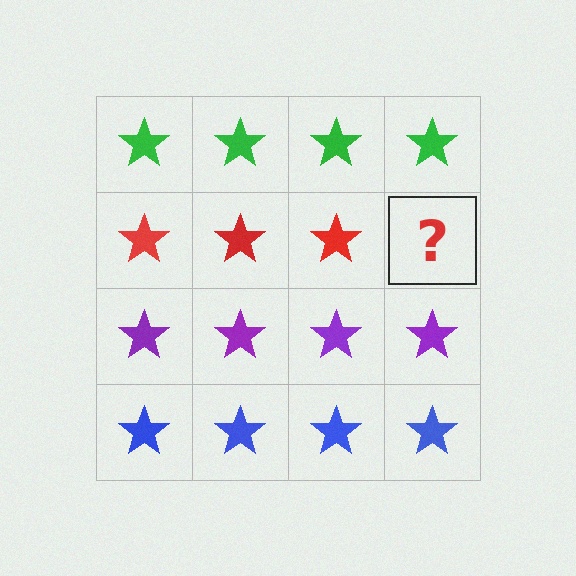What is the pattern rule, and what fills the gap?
The rule is that each row has a consistent color. The gap should be filled with a red star.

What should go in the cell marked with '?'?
The missing cell should contain a red star.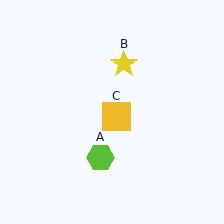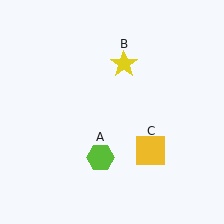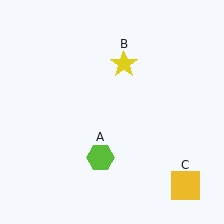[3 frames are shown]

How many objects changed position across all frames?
1 object changed position: yellow square (object C).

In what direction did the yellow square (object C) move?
The yellow square (object C) moved down and to the right.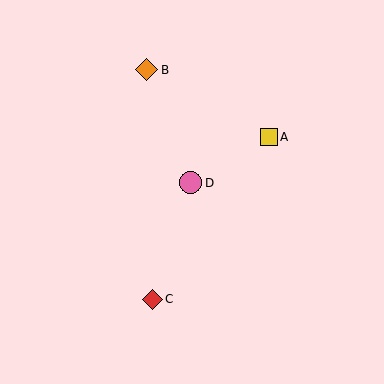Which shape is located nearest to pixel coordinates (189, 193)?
The pink circle (labeled D) at (191, 183) is nearest to that location.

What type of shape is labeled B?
Shape B is an orange diamond.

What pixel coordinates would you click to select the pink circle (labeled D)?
Click at (191, 183) to select the pink circle D.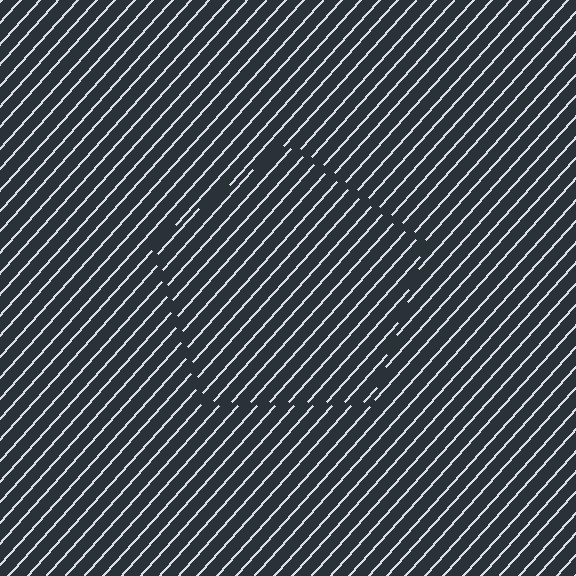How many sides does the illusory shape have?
5 sides — the line-ends trace a pentagon.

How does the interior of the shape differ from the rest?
The interior of the shape contains the same grating, shifted by half a period — the contour is defined by the phase discontinuity where line-ends from the inner and outer gratings abut.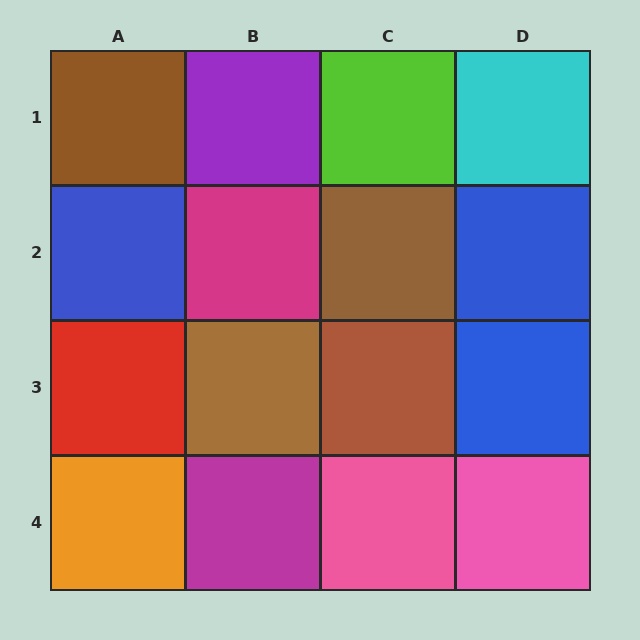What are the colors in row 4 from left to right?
Orange, magenta, pink, pink.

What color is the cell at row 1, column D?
Cyan.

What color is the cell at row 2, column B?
Magenta.